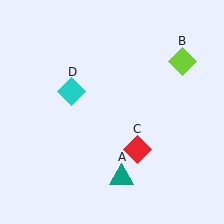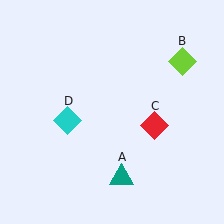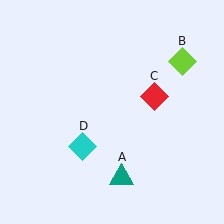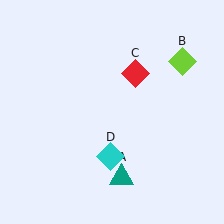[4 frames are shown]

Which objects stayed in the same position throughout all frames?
Teal triangle (object A) and lime diamond (object B) remained stationary.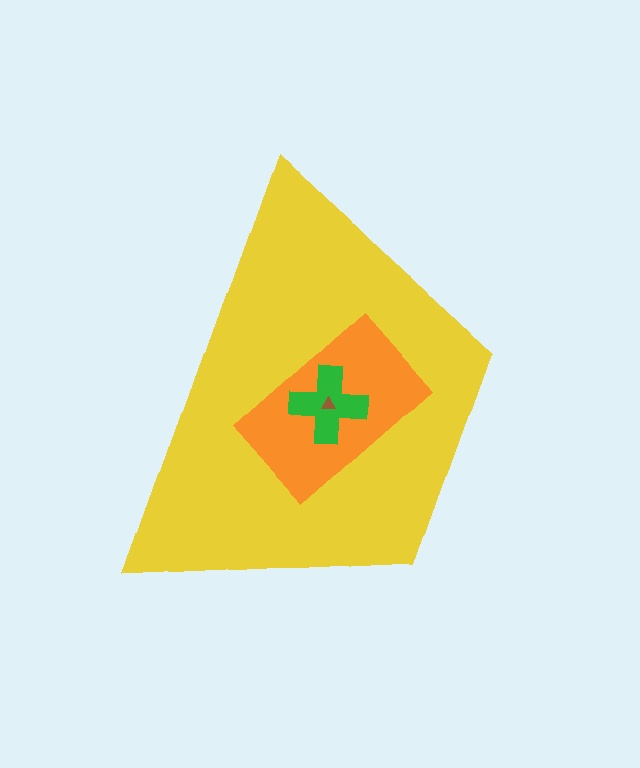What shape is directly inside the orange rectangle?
The green cross.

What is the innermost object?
The brown triangle.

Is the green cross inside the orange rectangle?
Yes.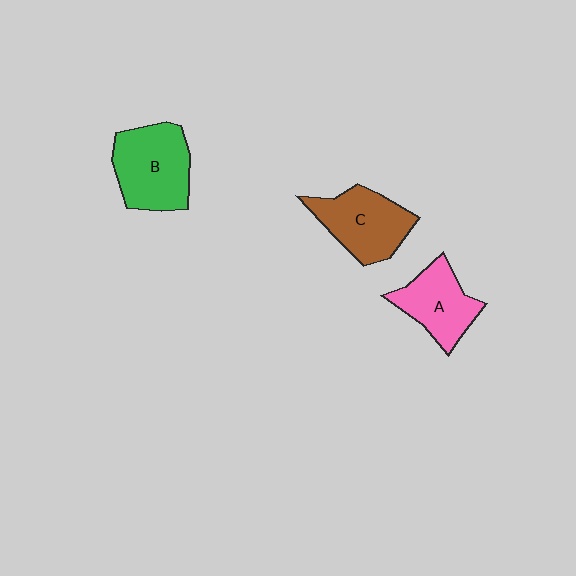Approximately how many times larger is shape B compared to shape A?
Approximately 1.3 times.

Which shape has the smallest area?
Shape A (pink).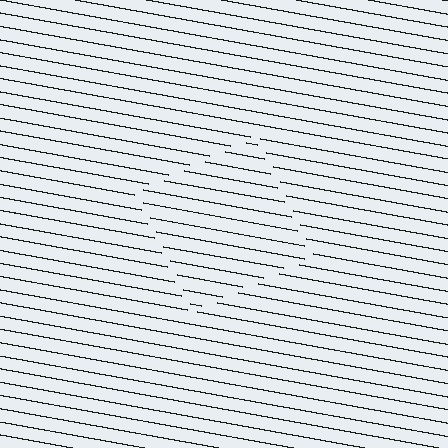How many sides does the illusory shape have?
4 sides — the line-ends trace a square.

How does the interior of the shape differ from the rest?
The interior of the shape contains the same grating, shifted by half a period — the contour is defined by the phase discontinuity where line-ends from the inner and outer gratings abut.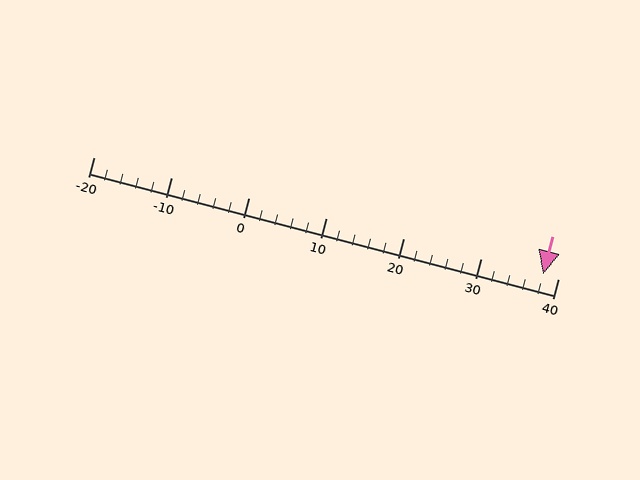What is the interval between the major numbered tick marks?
The major tick marks are spaced 10 units apart.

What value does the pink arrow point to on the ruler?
The pink arrow points to approximately 38.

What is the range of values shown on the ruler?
The ruler shows values from -20 to 40.